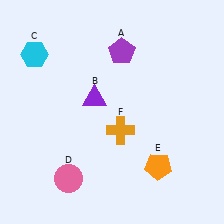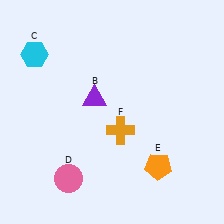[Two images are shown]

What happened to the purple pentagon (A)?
The purple pentagon (A) was removed in Image 2. It was in the top-right area of Image 1.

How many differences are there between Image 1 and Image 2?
There is 1 difference between the two images.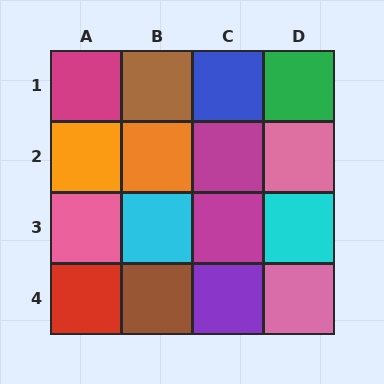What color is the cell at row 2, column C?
Magenta.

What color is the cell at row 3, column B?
Cyan.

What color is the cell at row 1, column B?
Brown.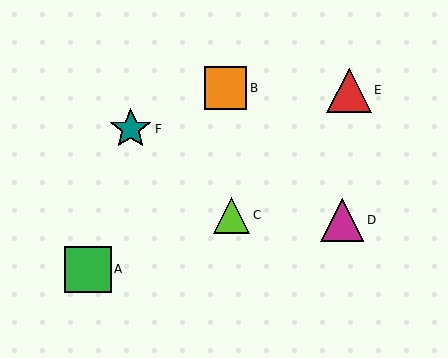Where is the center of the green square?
The center of the green square is at (88, 269).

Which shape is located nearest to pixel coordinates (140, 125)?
The teal star (labeled F) at (131, 129) is nearest to that location.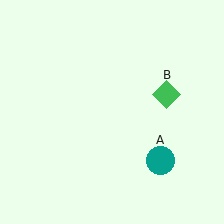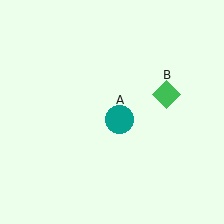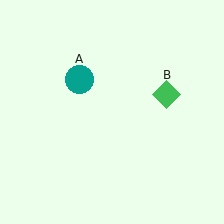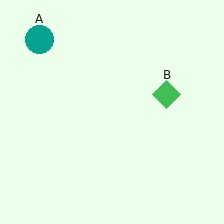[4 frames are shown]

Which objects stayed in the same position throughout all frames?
Green diamond (object B) remained stationary.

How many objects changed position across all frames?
1 object changed position: teal circle (object A).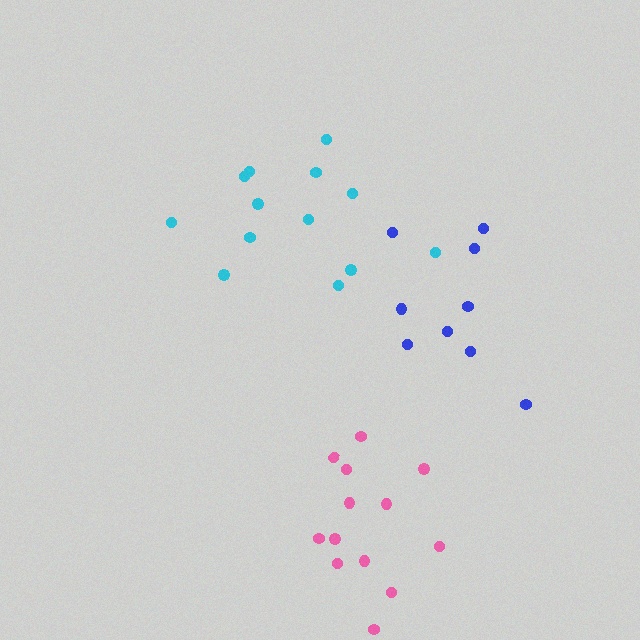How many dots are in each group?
Group 1: 13 dots, Group 2: 13 dots, Group 3: 9 dots (35 total).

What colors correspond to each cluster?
The clusters are colored: pink, cyan, blue.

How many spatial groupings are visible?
There are 3 spatial groupings.